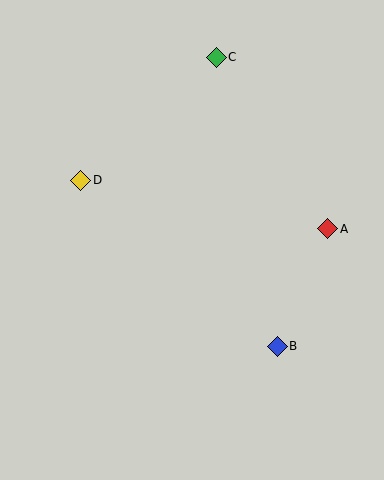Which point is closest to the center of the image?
Point D at (81, 180) is closest to the center.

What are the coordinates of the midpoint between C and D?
The midpoint between C and D is at (148, 119).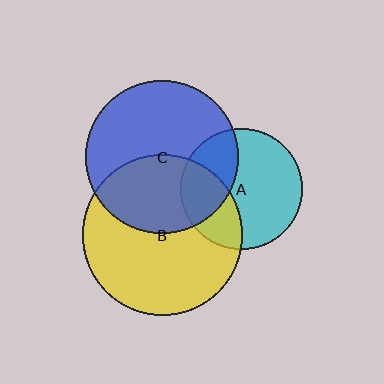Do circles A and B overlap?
Yes.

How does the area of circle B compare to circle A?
Approximately 1.7 times.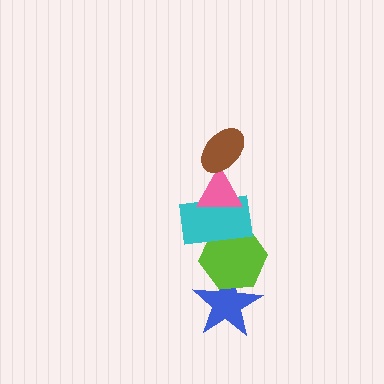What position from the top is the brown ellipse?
The brown ellipse is 1st from the top.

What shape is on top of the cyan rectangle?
The pink triangle is on top of the cyan rectangle.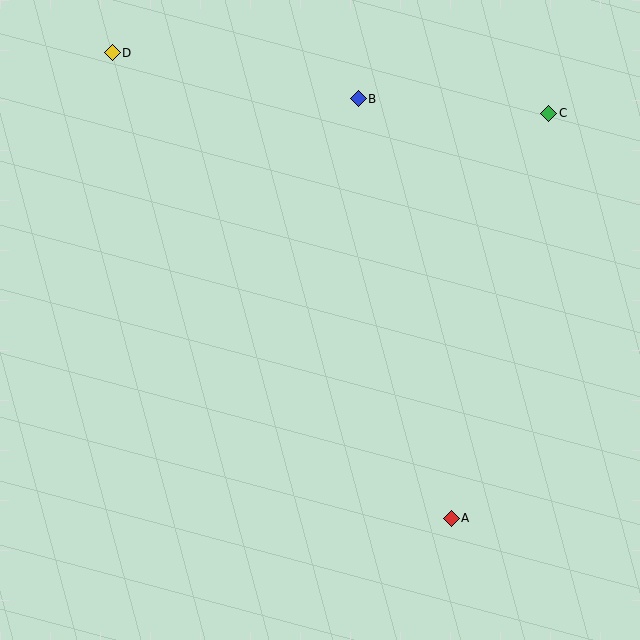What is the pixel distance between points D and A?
The distance between D and A is 576 pixels.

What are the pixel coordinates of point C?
Point C is at (549, 113).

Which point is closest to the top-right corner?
Point C is closest to the top-right corner.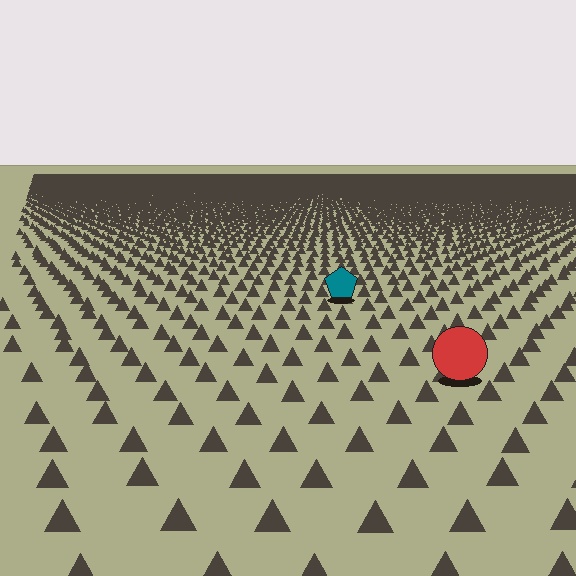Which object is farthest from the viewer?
The teal pentagon is farthest from the viewer. It appears smaller and the ground texture around it is denser.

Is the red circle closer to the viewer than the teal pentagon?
Yes. The red circle is closer — you can tell from the texture gradient: the ground texture is coarser near it.